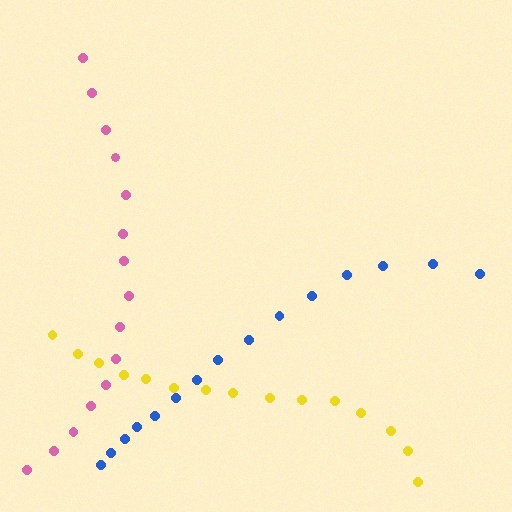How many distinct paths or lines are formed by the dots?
There are 3 distinct paths.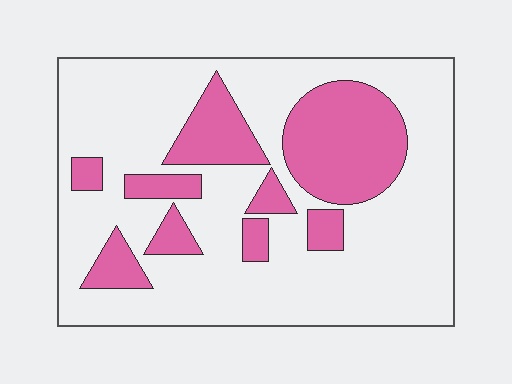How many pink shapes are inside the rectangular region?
9.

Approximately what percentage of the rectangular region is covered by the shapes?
Approximately 25%.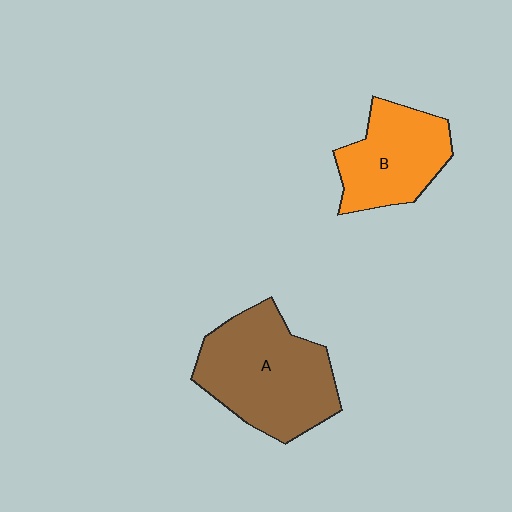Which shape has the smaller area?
Shape B (orange).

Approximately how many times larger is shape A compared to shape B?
Approximately 1.4 times.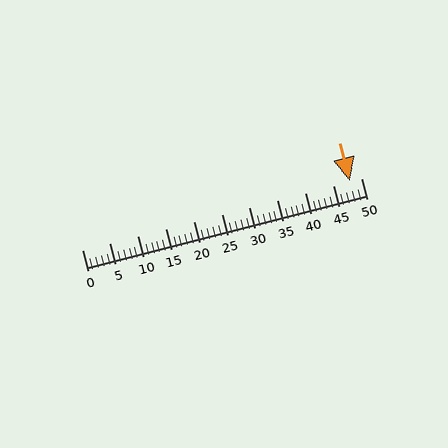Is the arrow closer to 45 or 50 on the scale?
The arrow is closer to 50.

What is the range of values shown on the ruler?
The ruler shows values from 0 to 50.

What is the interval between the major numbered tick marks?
The major tick marks are spaced 5 units apart.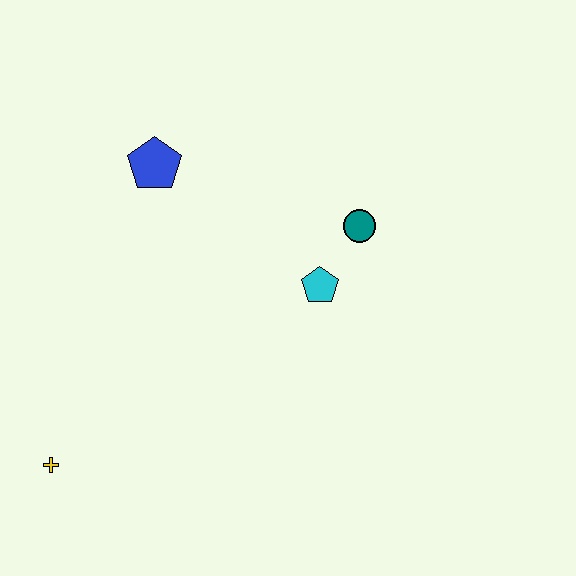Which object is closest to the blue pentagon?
The cyan pentagon is closest to the blue pentagon.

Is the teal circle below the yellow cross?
No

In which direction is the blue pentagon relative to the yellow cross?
The blue pentagon is above the yellow cross.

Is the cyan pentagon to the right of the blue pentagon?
Yes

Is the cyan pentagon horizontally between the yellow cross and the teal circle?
Yes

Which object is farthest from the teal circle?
The yellow cross is farthest from the teal circle.